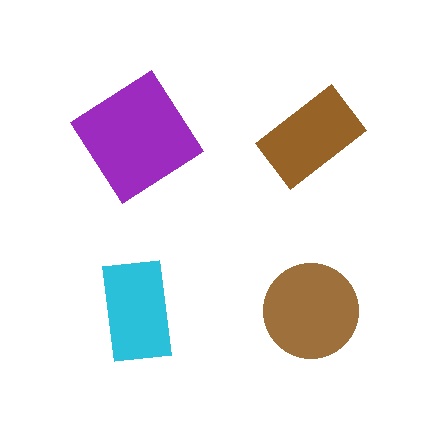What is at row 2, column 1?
A cyan rectangle.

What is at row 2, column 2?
A brown circle.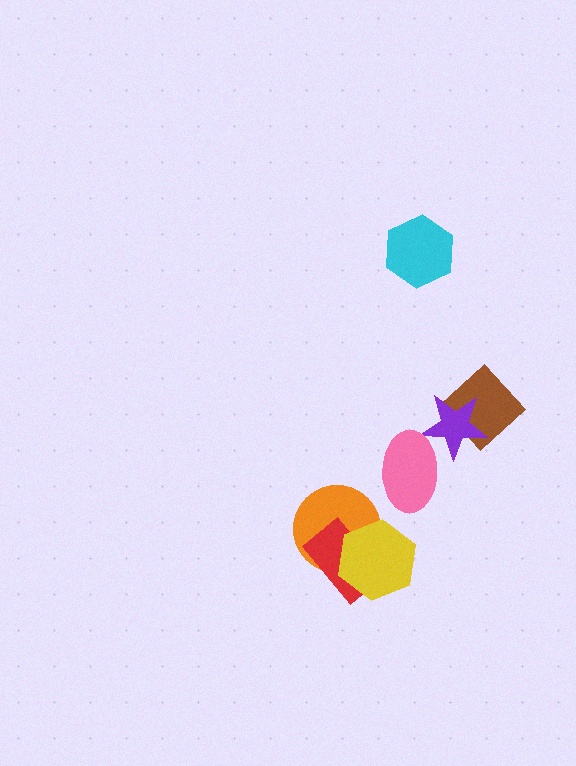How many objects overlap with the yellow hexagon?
2 objects overlap with the yellow hexagon.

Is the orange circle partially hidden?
Yes, it is partially covered by another shape.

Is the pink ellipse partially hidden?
No, no other shape covers it.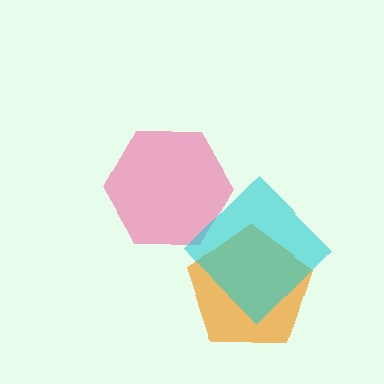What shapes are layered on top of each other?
The layered shapes are: a pink hexagon, an orange pentagon, a cyan diamond.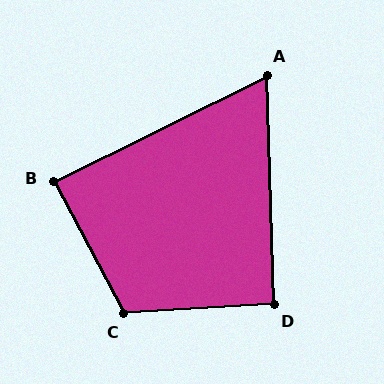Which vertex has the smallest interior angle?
A, at approximately 65 degrees.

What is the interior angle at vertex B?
Approximately 88 degrees (approximately right).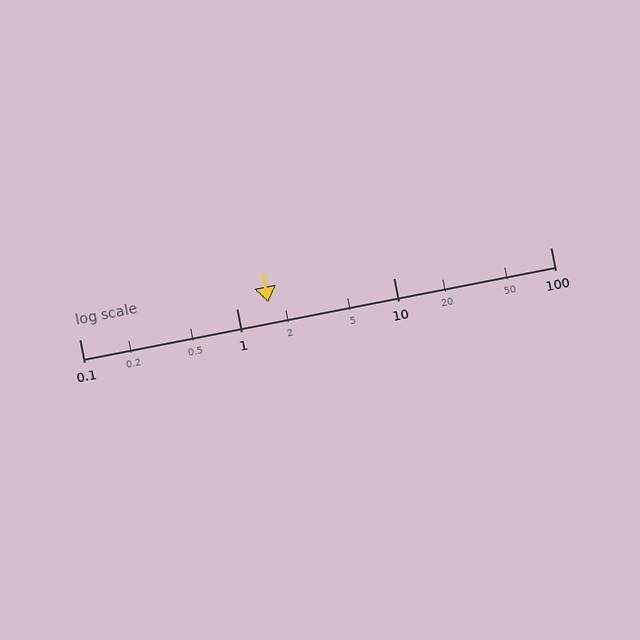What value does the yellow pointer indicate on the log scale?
The pointer indicates approximately 1.6.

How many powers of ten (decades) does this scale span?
The scale spans 3 decades, from 0.1 to 100.